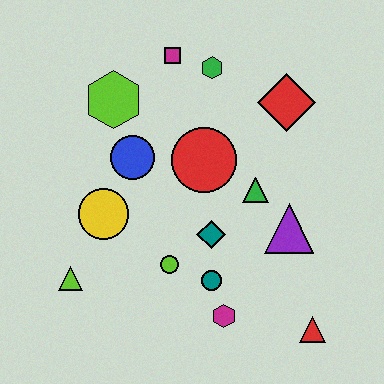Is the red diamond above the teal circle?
Yes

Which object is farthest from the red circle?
The red triangle is farthest from the red circle.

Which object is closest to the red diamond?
The green hexagon is closest to the red diamond.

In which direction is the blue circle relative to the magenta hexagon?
The blue circle is above the magenta hexagon.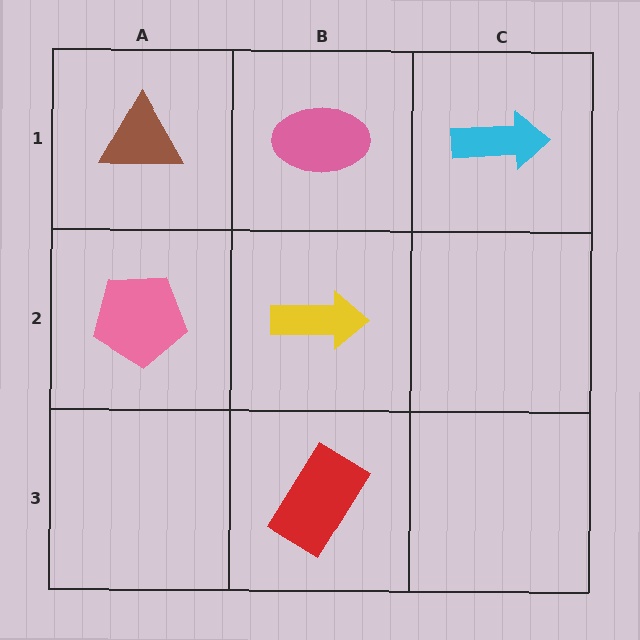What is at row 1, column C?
A cyan arrow.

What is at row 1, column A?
A brown triangle.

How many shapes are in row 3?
1 shape.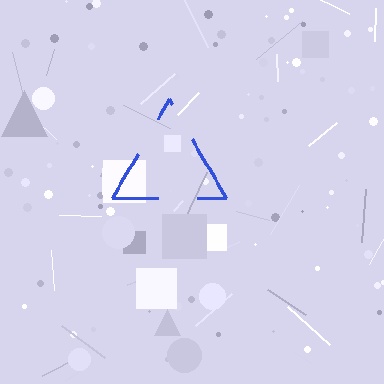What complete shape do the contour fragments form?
The contour fragments form a triangle.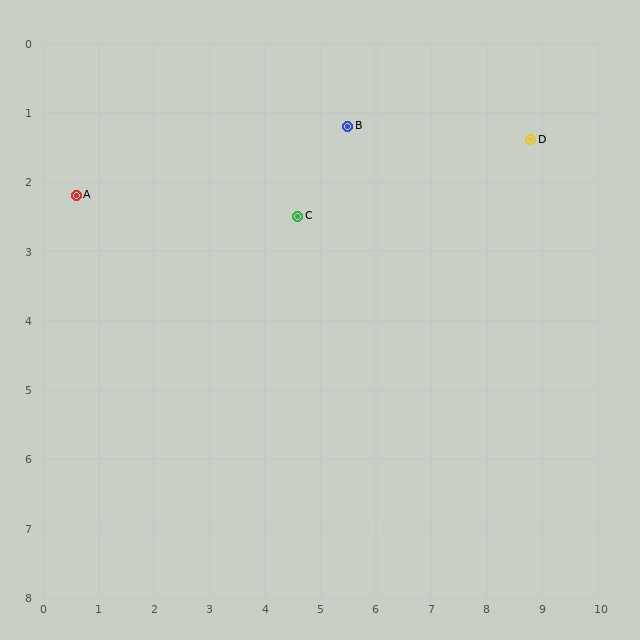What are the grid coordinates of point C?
Point C is at approximately (4.6, 2.5).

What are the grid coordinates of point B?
Point B is at approximately (5.5, 1.2).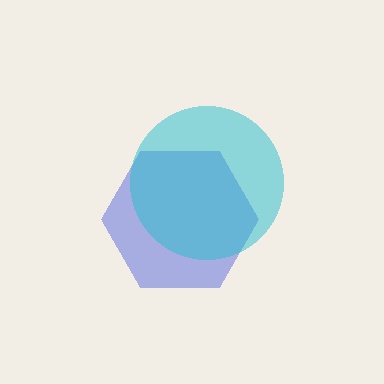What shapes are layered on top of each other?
The layered shapes are: a blue hexagon, a cyan circle.